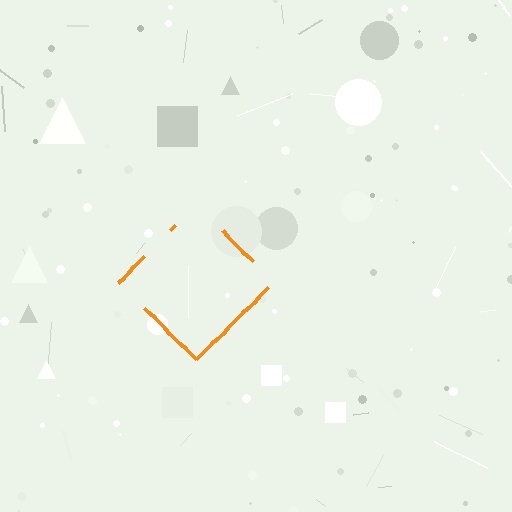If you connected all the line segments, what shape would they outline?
They would outline a diamond.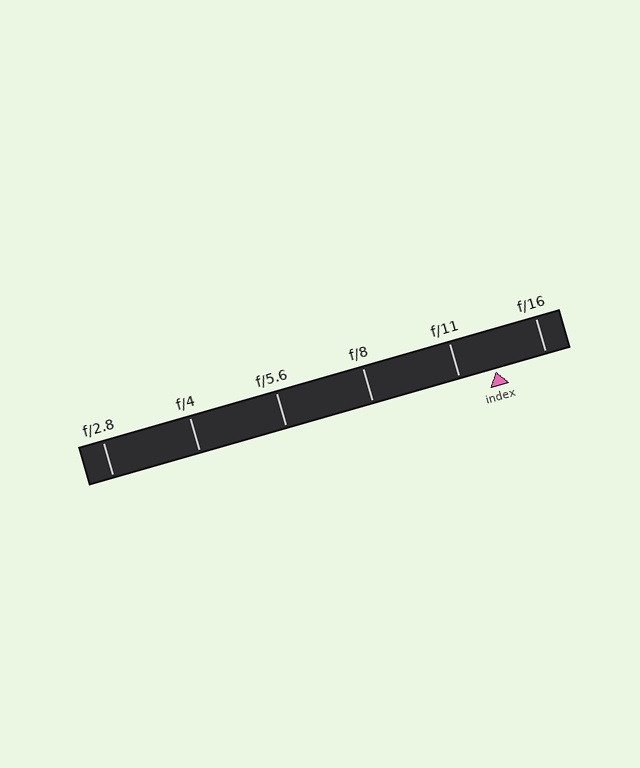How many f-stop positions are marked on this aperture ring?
There are 6 f-stop positions marked.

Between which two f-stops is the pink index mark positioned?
The index mark is between f/11 and f/16.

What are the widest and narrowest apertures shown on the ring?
The widest aperture shown is f/2.8 and the narrowest is f/16.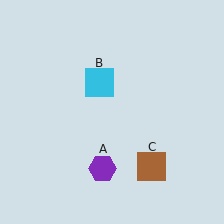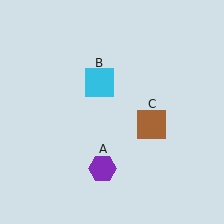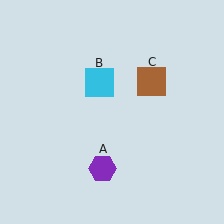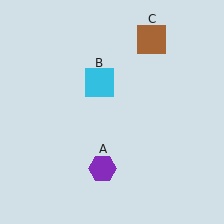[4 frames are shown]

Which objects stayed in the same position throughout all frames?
Purple hexagon (object A) and cyan square (object B) remained stationary.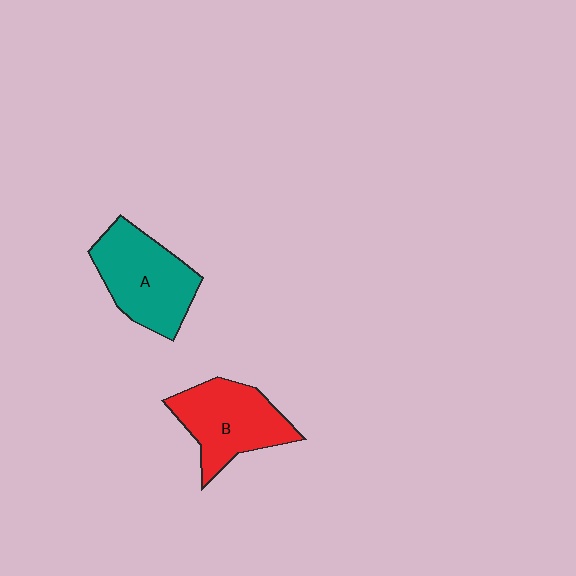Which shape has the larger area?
Shape A (teal).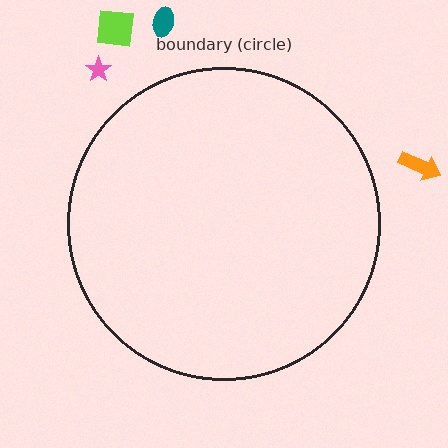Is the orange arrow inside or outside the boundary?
Outside.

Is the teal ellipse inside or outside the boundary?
Outside.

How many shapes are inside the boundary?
0 inside, 4 outside.